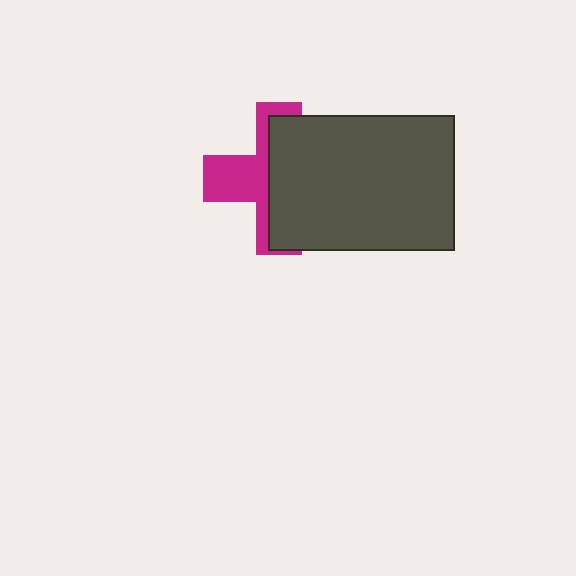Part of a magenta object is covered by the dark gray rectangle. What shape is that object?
It is a cross.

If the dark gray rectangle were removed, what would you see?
You would see the complete magenta cross.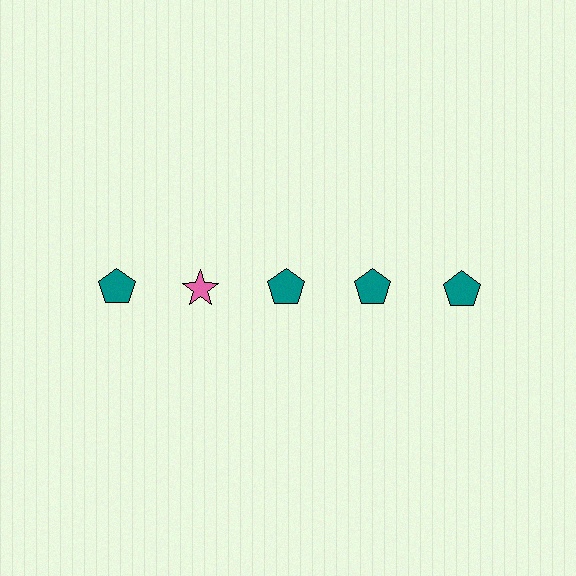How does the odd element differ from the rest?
It differs in both color (pink instead of teal) and shape (star instead of pentagon).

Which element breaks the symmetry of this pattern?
The pink star in the top row, second from left column breaks the symmetry. All other shapes are teal pentagons.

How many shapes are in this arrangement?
There are 5 shapes arranged in a grid pattern.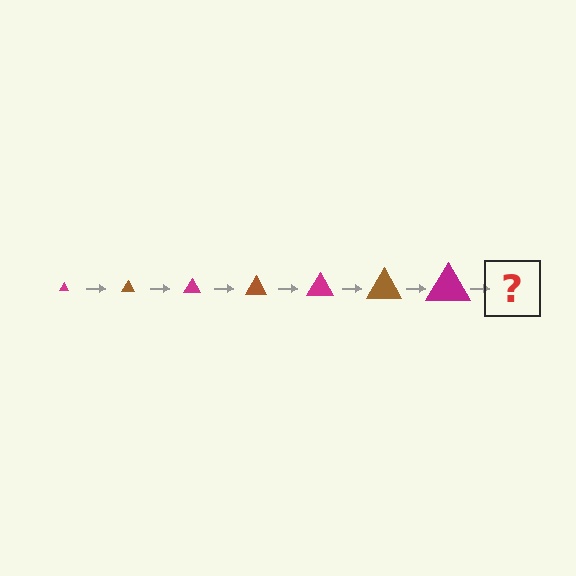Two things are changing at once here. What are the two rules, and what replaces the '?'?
The two rules are that the triangle grows larger each step and the color cycles through magenta and brown. The '?' should be a brown triangle, larger than the previous one.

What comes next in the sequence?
The next element should be a brown triangle, larger than the previous one.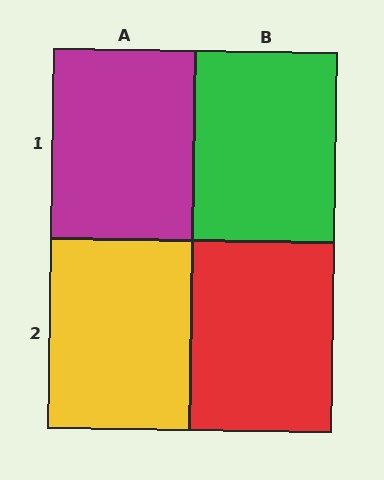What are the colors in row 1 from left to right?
Magenta, green.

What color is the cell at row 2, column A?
Yellow.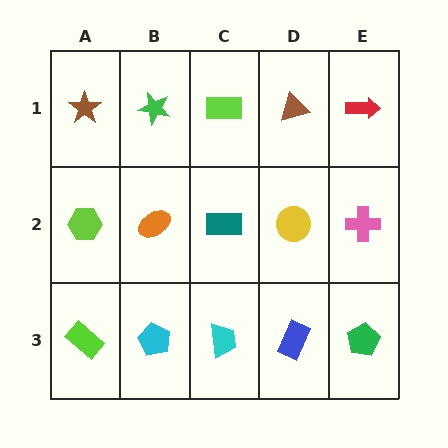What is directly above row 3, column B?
An orange ellipse.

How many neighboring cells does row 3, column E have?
2.